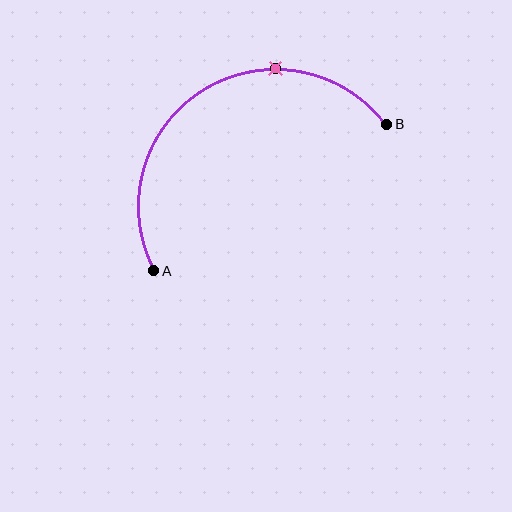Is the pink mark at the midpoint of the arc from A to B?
No. The pink mark lies on the arc but is closer to endpoint B. The arc midpoint would be at the point on the curve equidistant along the arc from both A and B.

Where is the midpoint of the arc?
The arc midpoint is the point on the curve farthest from the straight line joining A and B. It sits above that line.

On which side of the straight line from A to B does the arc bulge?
The arc bulges above the straight line connecting A and B.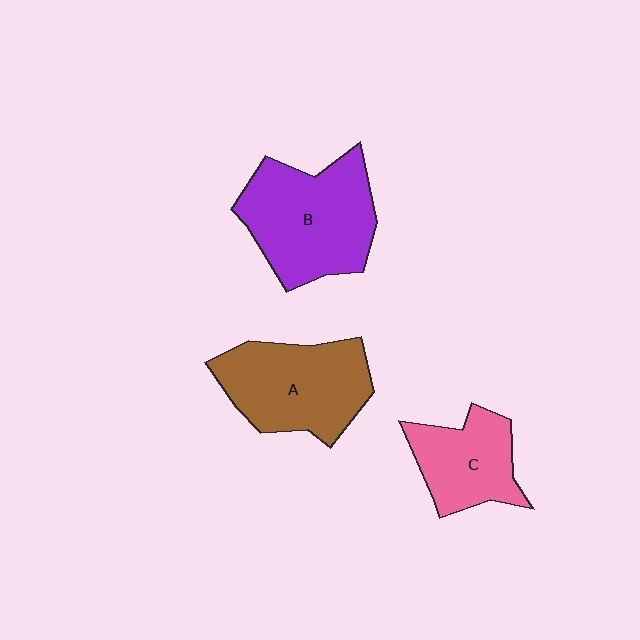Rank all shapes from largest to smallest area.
From largest to smallest: B (purple), A (brown), C (pink).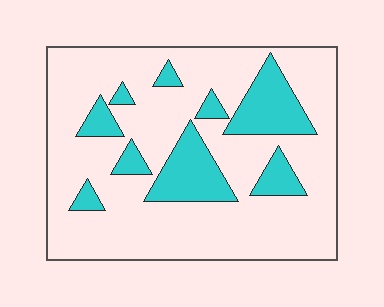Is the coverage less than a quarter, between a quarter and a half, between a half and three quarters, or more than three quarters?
Less than a quarter.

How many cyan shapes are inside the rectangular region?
9.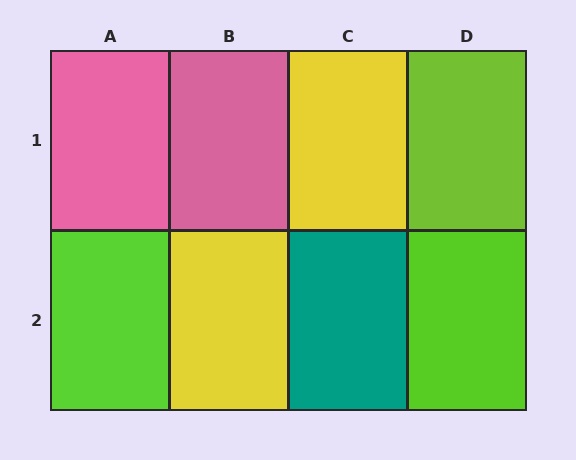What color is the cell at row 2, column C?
Teal.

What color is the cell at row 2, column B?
Yellow.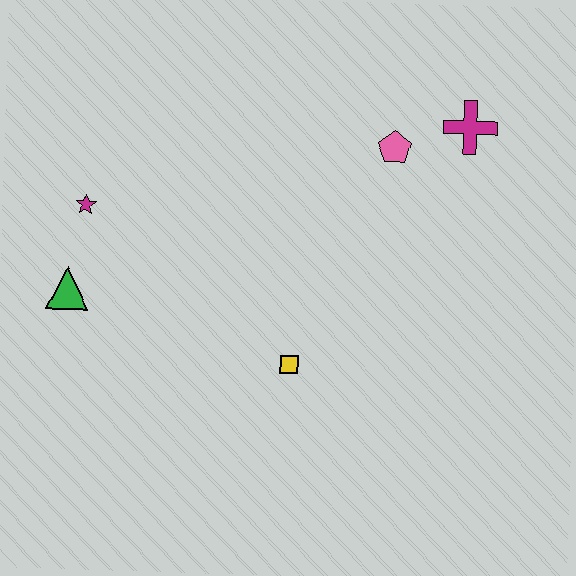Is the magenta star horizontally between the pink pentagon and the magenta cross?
No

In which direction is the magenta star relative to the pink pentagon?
The magenta star is to the left of the pink pentagon.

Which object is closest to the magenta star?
The green triangle is closest to the magenta star.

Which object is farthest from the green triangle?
The magenta cross is farthest from the green triangle.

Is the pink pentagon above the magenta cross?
No